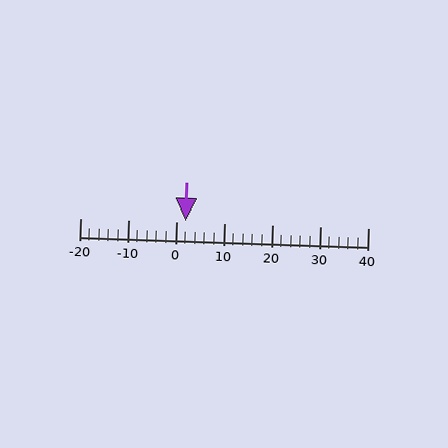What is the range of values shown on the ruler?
The ruler shows values from -20 to 40.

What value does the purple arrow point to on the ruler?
The purple arrow points to approximately 2.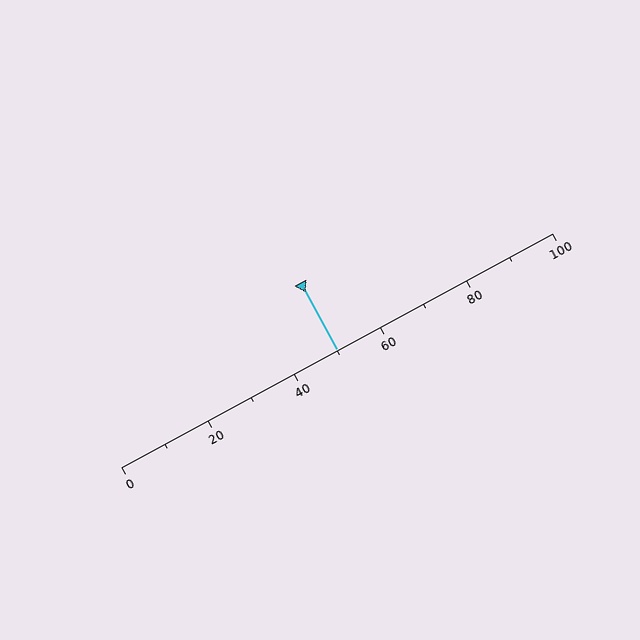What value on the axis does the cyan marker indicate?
The marker indicates approximately 50.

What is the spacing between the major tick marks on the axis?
The major ticks are spaced 20 apart.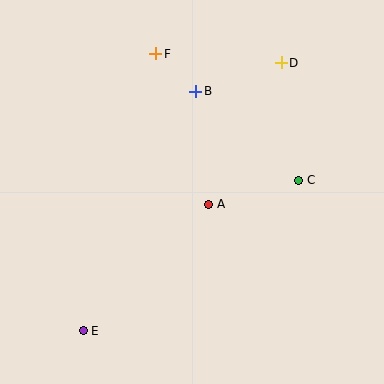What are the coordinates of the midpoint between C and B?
The midpoint between C and B is at (247, 136).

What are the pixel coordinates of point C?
Point C is at (299, 180).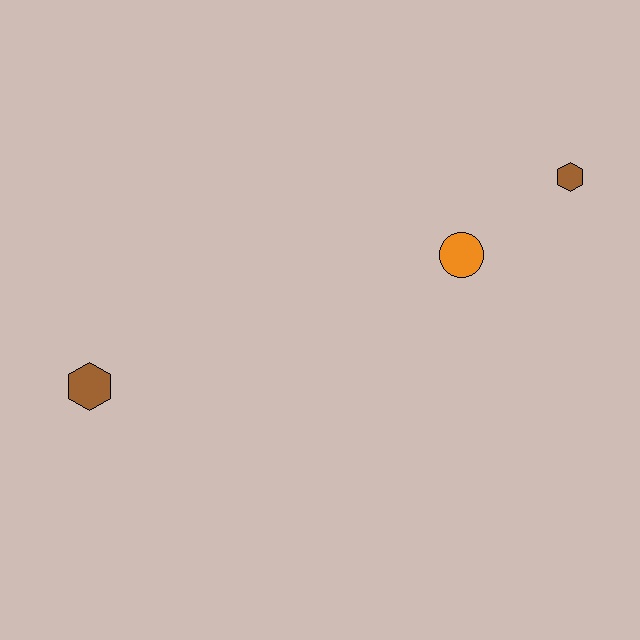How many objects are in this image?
There are 3 objects.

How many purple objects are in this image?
There are no purple objects.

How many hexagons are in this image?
There are 2 hexagons.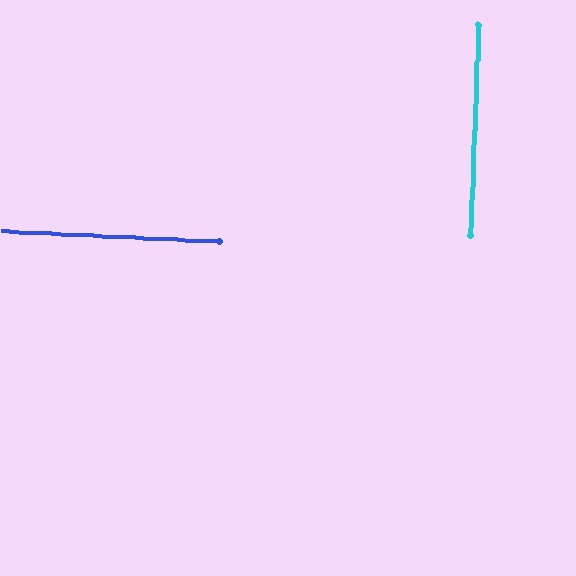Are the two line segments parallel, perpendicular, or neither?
Perpendicular — they meet at approximately 89°.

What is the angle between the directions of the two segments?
Approximately 89 degrees.